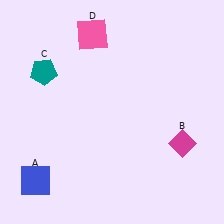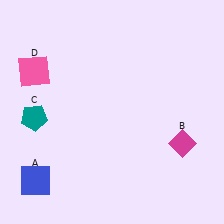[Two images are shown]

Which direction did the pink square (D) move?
The pink square (D) moved left.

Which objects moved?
The objects that moved are: the teal pentagon (C), the pink square (D).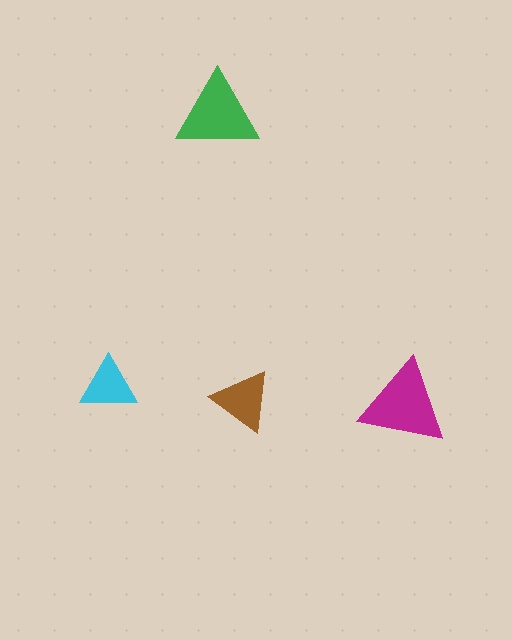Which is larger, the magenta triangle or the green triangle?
The magenta one.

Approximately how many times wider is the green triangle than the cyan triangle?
About 1.5 times wider.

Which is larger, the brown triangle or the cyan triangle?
The brown one.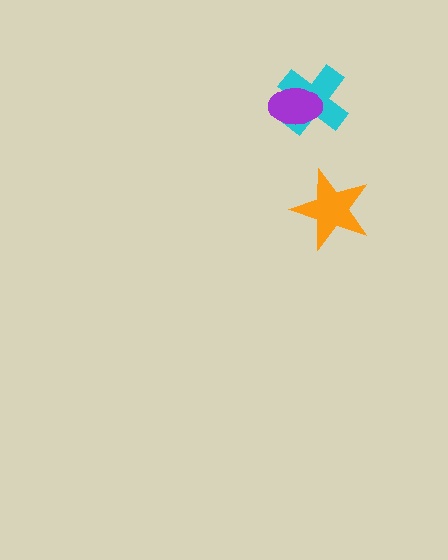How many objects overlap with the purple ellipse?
1 object overlaps with the purple ellipse.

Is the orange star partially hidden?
No, no other shape covers it.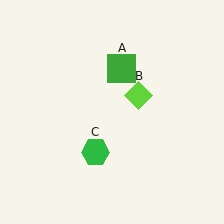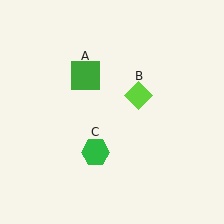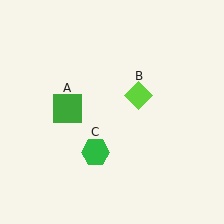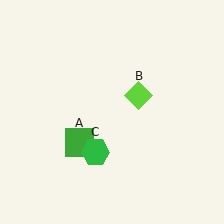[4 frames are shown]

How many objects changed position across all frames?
1 object changed position: green square (object A).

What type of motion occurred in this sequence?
The green square (object A) rotated counterclockwise around the center of the scene.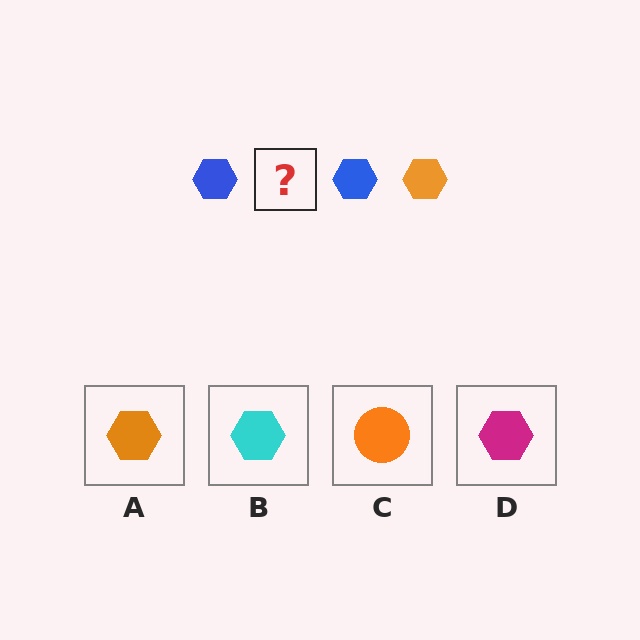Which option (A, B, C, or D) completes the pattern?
A.